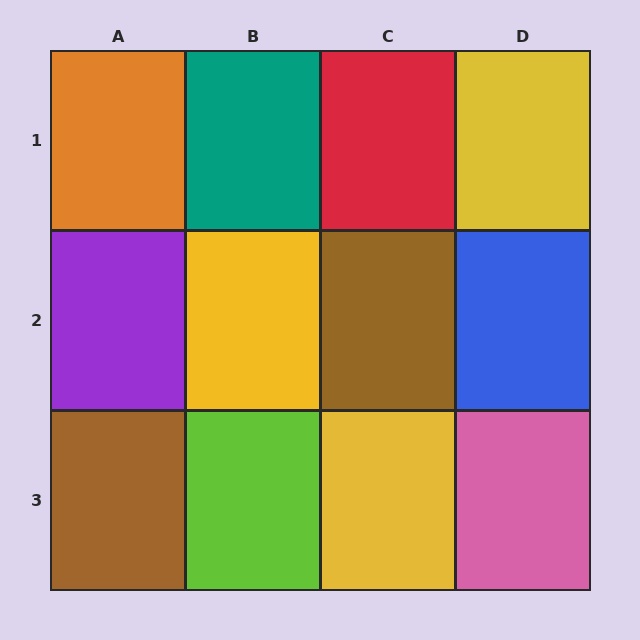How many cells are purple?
1 cell is purple.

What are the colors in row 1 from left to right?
Orange, teal, red, yellow.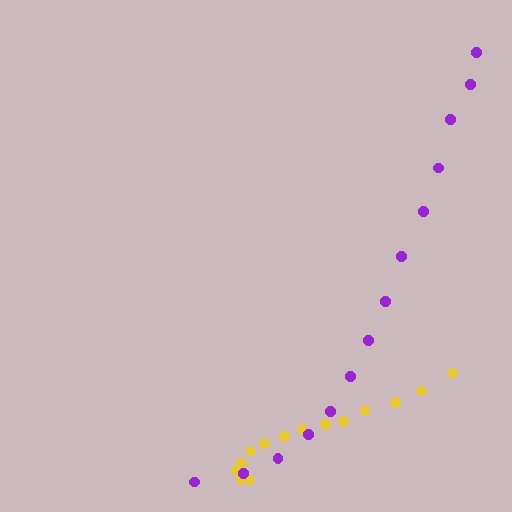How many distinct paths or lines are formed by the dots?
There are 2 distinct paths.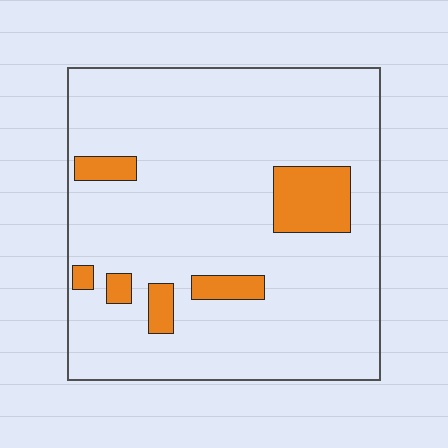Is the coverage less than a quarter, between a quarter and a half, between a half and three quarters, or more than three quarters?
Less than a quarter.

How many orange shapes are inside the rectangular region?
6.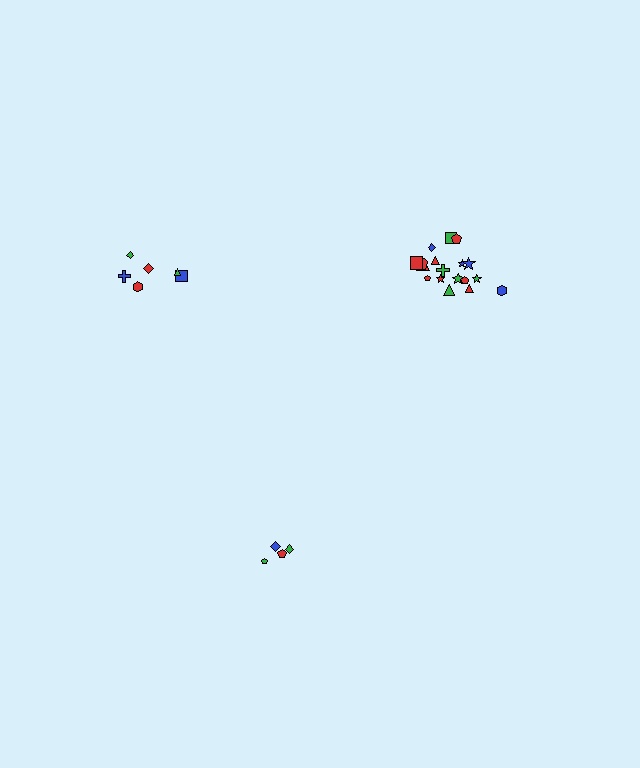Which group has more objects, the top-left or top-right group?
The top-right group.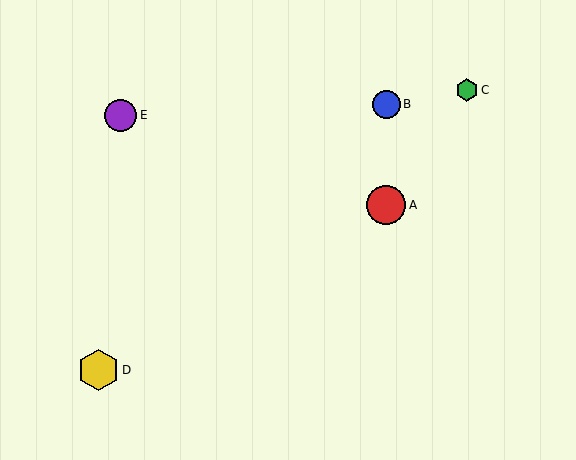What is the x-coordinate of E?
Object E is at x≈121.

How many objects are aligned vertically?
2 objects (A, B) are aligned vertically.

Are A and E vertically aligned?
No, A is at x≈386 and E is at x≈121.